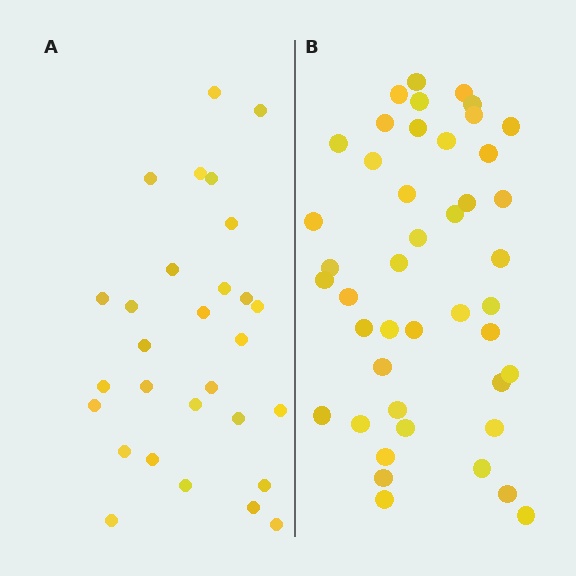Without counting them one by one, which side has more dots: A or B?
Region B (the right region) has more dots.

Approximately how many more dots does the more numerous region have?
Region B has approximately 15 more dots than region A.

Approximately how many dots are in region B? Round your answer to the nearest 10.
About 40 dots. (The exact count is 44, which rounds to 40.)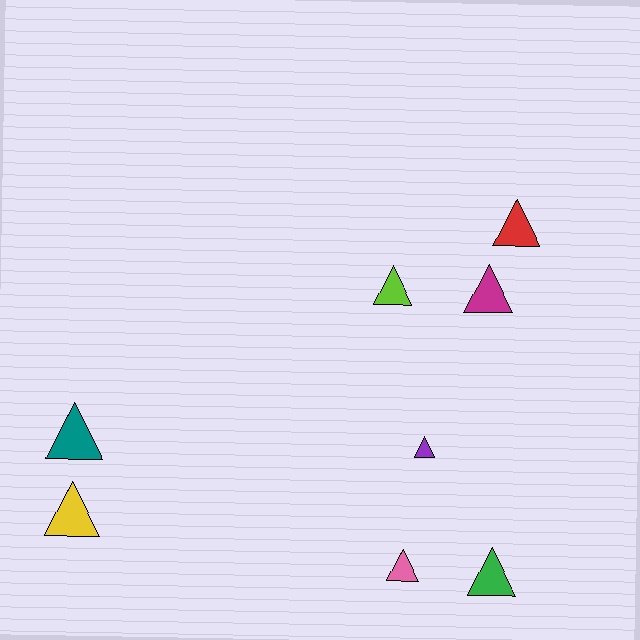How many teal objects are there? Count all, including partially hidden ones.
There is 1 teal object.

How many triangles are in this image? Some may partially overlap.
There are 8 triangles.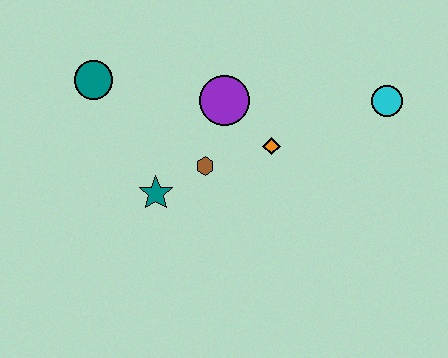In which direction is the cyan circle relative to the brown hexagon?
The cyan circle is to the right of the brown hexagon.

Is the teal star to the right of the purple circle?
No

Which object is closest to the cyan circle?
The orange diamond is closest to the cyan circle.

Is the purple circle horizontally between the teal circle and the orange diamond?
Yes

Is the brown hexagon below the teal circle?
Yes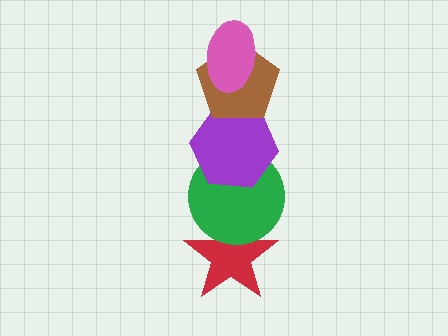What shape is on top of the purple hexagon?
The brown pentagon is on top of the purple hexagon.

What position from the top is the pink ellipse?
The pink ellipse is 1st from the top.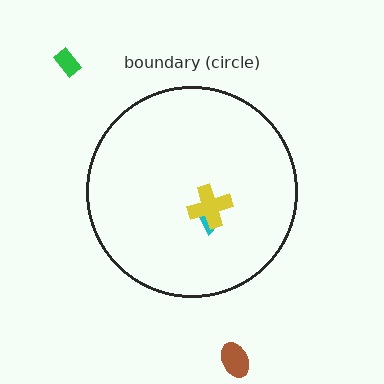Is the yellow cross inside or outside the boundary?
Inside.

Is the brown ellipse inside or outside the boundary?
Outside.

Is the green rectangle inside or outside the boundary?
Outside.